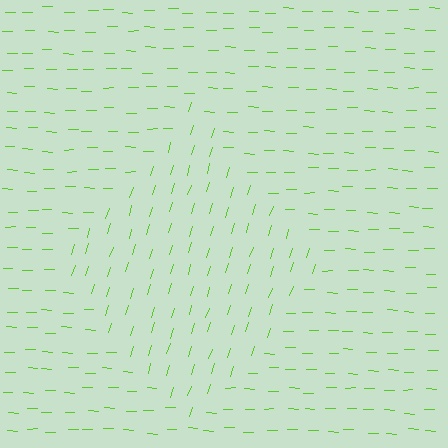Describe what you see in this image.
The image is filled with small lime line segments. A diamond region in the image has lines oriented differently from the surrounding lines, creating a visible texture boundary.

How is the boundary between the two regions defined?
The boundary is defined purely by a change in line orientation (approximately 74 degrees difference). All lines are the same color and thickness.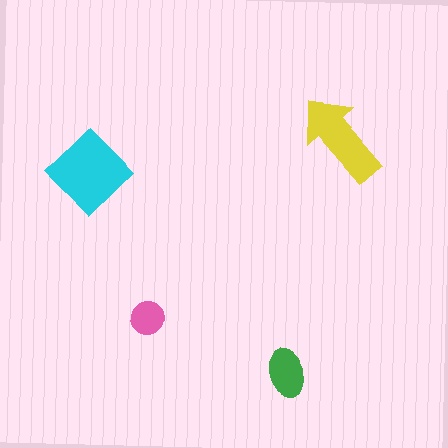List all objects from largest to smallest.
The cyan diamond, the yellow arrow, the green ellipse, the pink circle.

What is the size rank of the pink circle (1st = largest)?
4th.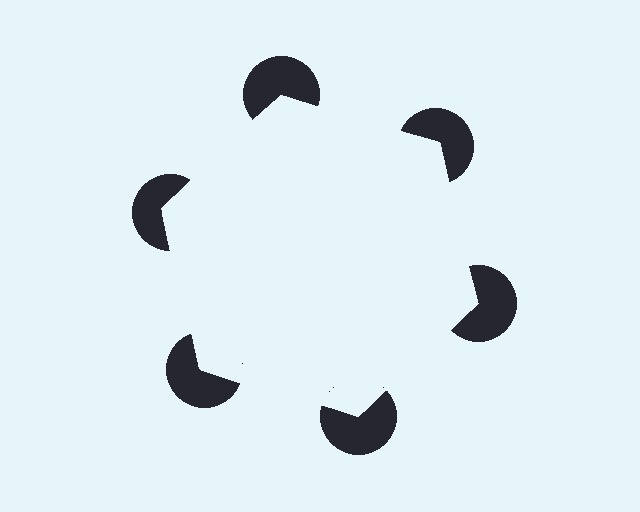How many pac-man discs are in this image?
There are 6 — one at each vertex of the illusory hexagon.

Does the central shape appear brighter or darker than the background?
It typically appears slightly brighter than the background, even though no actual brightness change is drawn.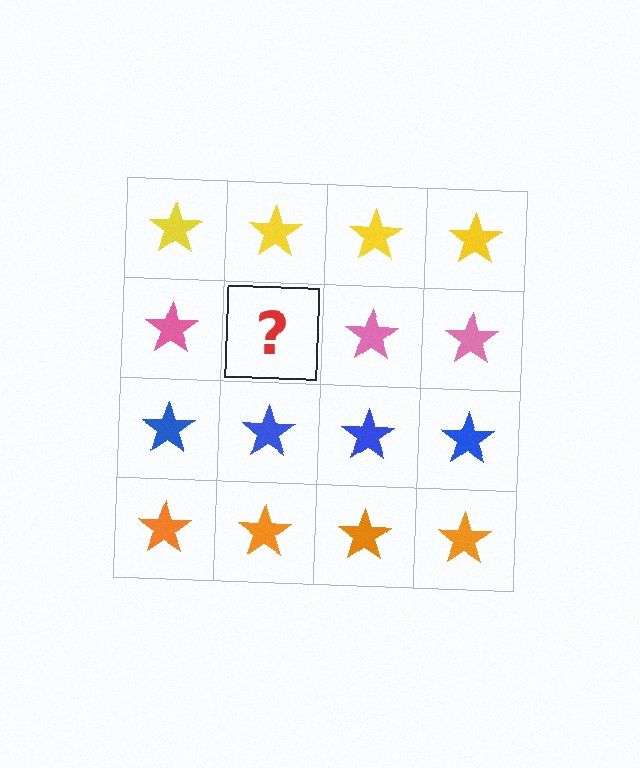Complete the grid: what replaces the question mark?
The question mark should be replaced with a pink star.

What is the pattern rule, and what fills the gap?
The rule is that each row has a consistent color. The gap should be filled with a pink star.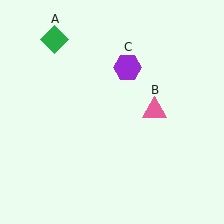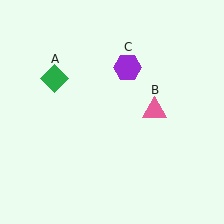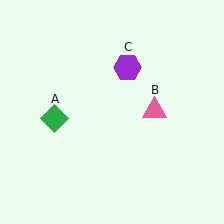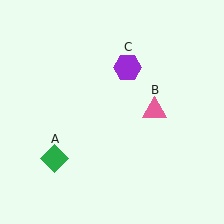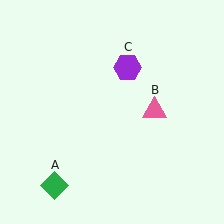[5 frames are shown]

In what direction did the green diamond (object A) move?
The green diamond (object A) moved down.